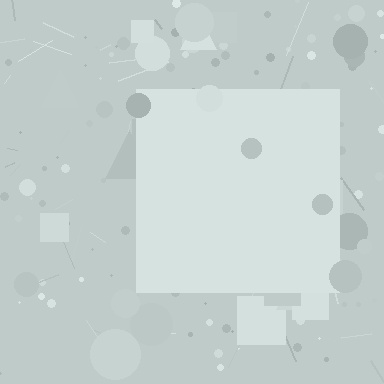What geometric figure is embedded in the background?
A square is embedded in the background.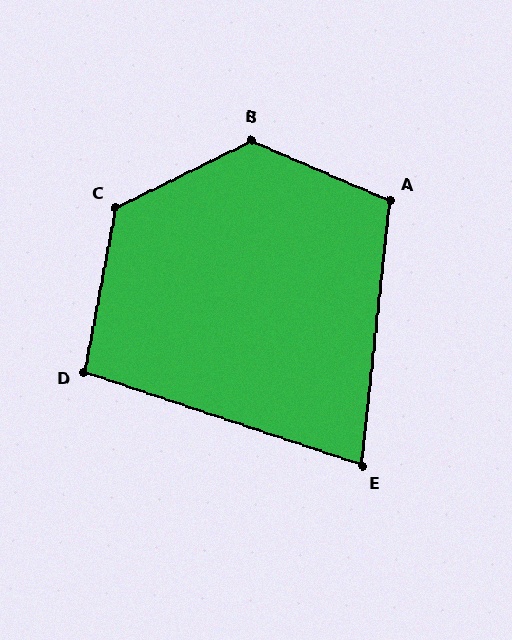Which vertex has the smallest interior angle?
E, at approximately 78 degrees.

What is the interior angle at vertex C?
Approximately 127 degrees (obtuse).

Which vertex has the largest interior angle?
B, at approximately 130 degrees.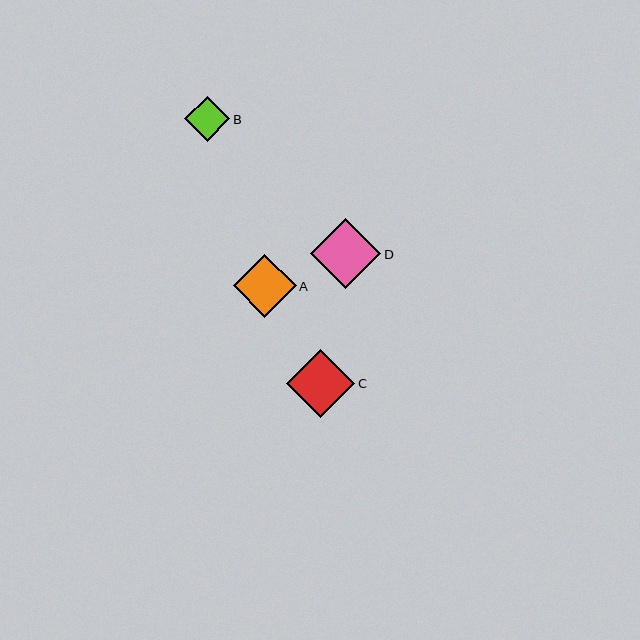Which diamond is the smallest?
Diamond B is the smallest with a size of approximately 45 pixels.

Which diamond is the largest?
Diamond D is the largest with a size of approximately 70 pixels.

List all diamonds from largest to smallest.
From largest to smallest: D, C, A, B.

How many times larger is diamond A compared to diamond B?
Diamond A is approximately 1.4 times the size of diamond B.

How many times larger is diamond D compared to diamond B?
Diamond D is approximately 1.5 times the size of diamond B.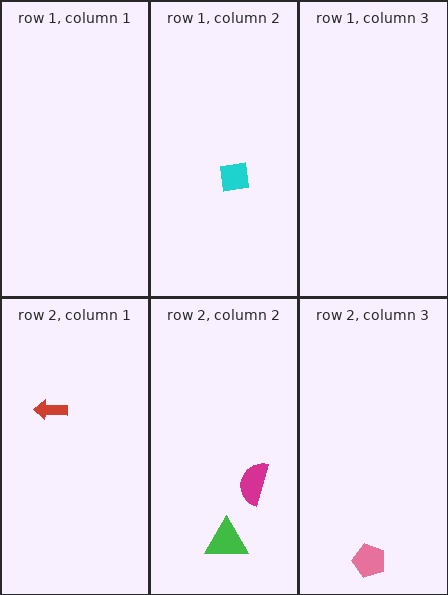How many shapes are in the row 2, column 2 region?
2.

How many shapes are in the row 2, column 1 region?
1.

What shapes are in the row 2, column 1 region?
The red arrow.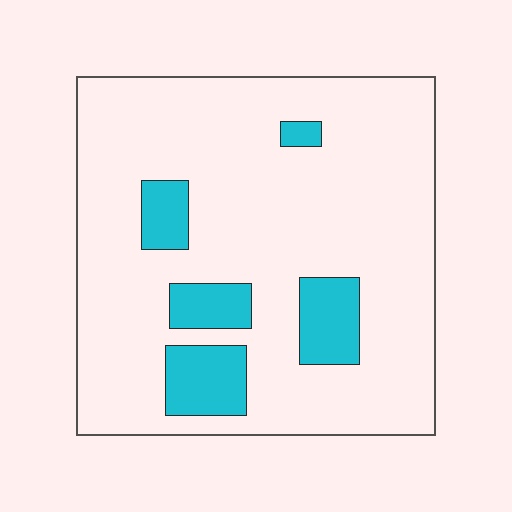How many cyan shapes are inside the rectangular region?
5.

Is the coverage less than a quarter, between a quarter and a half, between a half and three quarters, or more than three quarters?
Less than a quarter.